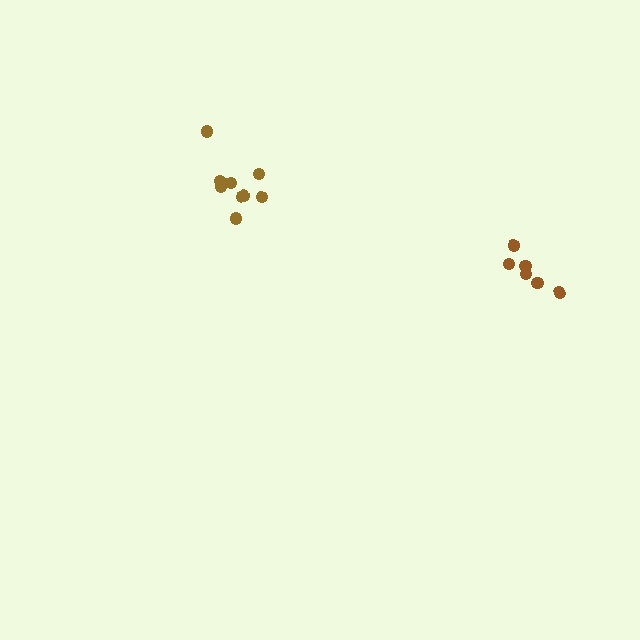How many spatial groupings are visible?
There are 2 spatial groupings.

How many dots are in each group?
Group 1: 10 dots, Group 2: 6 dots (16 total).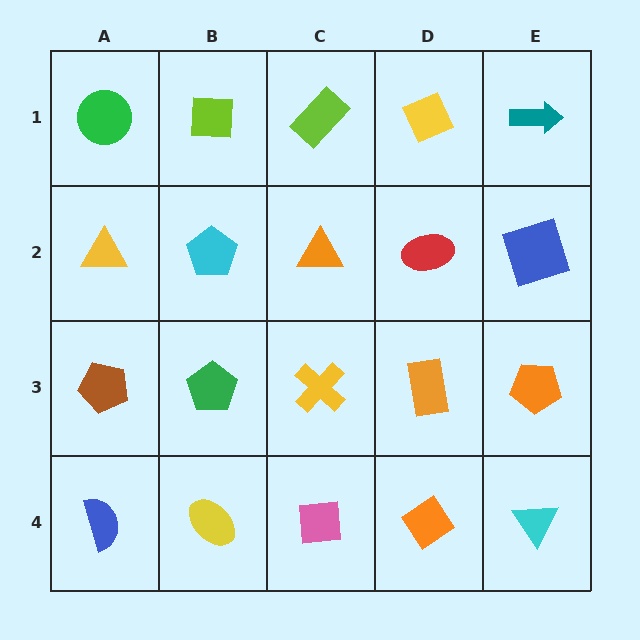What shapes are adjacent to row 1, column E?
A blue square (row 2, column E), a yellow diamond (row 1, column D).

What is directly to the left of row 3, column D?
A yellow cross.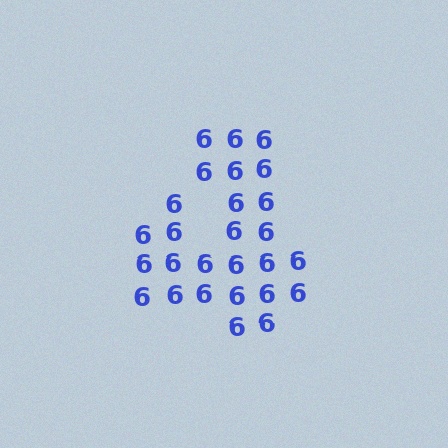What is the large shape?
The large shape is the digit 4.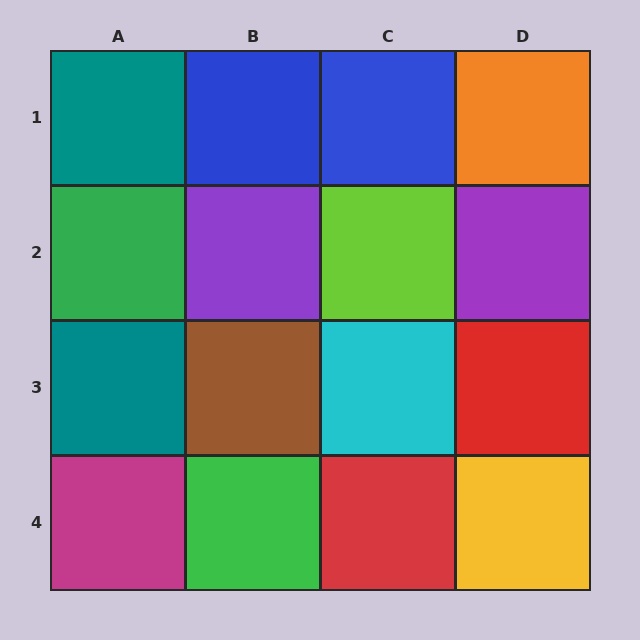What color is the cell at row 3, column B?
Brown.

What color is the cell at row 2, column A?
Green.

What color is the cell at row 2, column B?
Purple.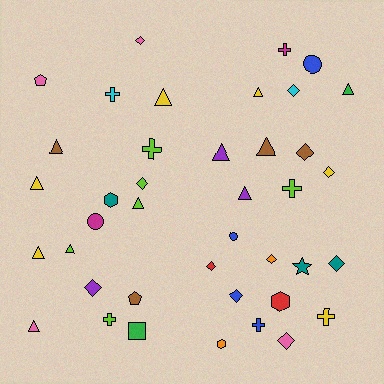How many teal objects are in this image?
There are 3 teal objects.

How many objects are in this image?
There are 40 objects.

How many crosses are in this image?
There are 7 crosses.